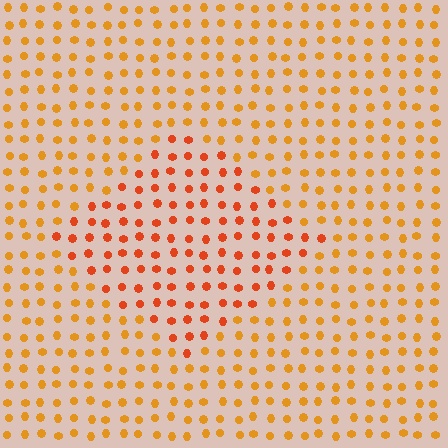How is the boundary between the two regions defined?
The boundary is defined purely by a slight shift in hue (about 25 degrees). Spacing, size, and orientation are identical on both sides.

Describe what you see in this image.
The image is filled with small orange elements in a uniform arrangement. A diamond-shaped region is visible where the elements are tinted to a slightly different hue, forming a subtle color boundary.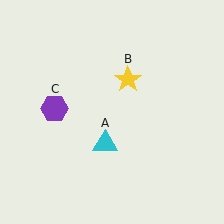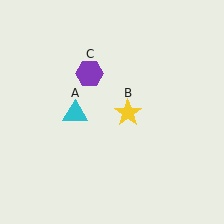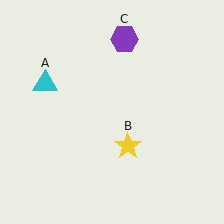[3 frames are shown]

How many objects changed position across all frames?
3 objects changed position: cyan triangle (object A), yellow star (object B), purple hexagon (object C).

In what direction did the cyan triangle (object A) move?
The cyan triangle (object A) moved up and to the left.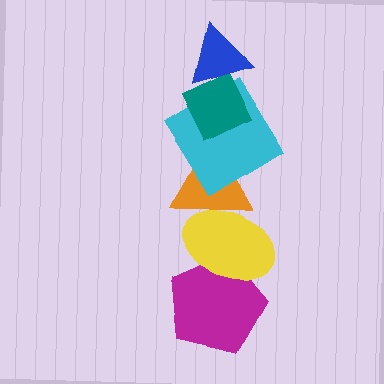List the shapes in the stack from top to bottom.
From top to bottom: the blue triangle, the teal diamond, the cyan diamond, the orange triangle, the yellow ellipse, the magenta pentagon.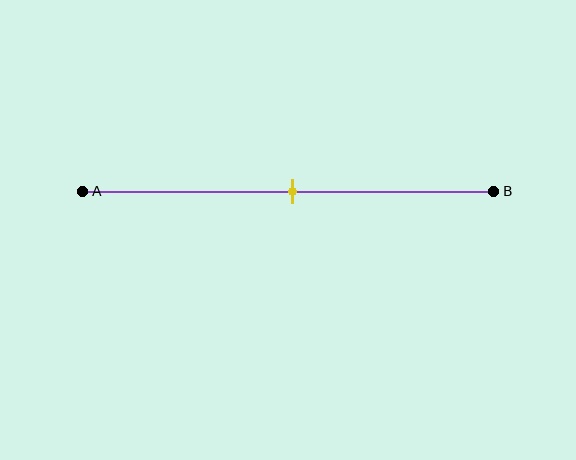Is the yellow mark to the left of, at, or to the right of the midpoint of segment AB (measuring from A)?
The yellow mark is approximately at the midpoint of segment AB.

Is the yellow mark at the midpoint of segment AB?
Yes, the mark is approximately at the midpoint.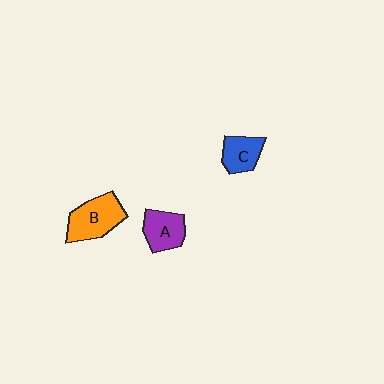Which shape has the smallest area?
Shape C (blue).